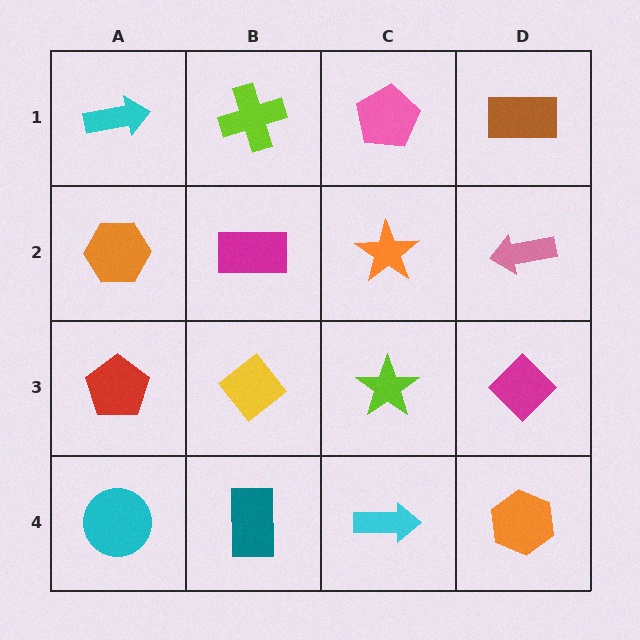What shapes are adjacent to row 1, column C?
An orange star (row 2, column C), a lime cross (row 1, column B), a brown rectangle (row 1, column D).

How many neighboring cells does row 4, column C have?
3.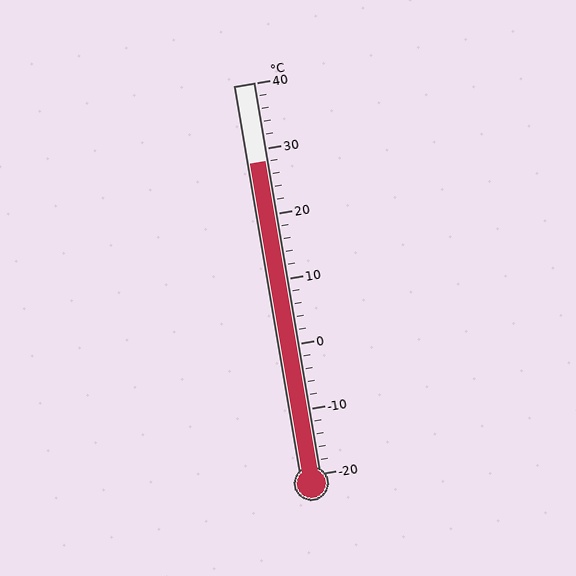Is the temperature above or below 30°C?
The temperature is below 30°C.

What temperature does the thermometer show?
The thermometer shows approximately 28°C.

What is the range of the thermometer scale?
The thermometer scale ranges from -20°C to 40°C.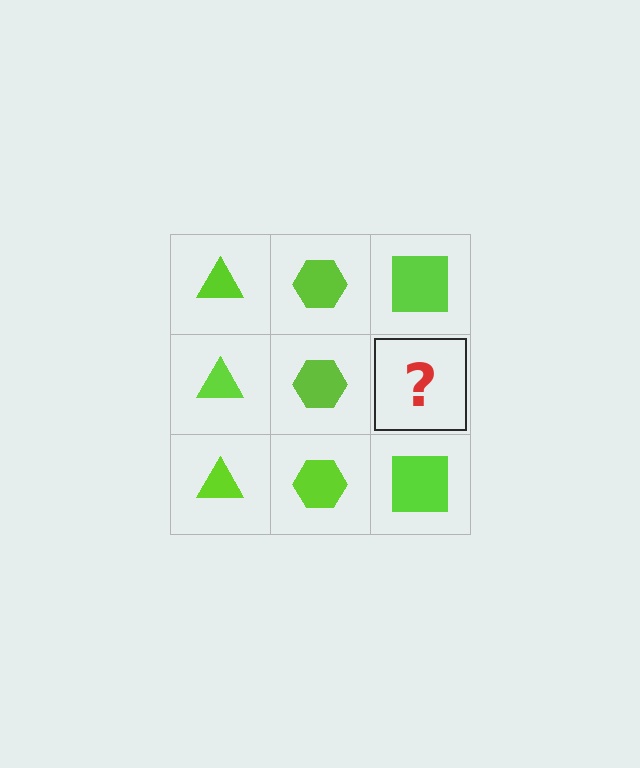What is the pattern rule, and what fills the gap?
The rule is that each column has a consistent shape. The gap should be filled with a lime square.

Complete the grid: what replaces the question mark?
The question mark should be replaced with a lime square.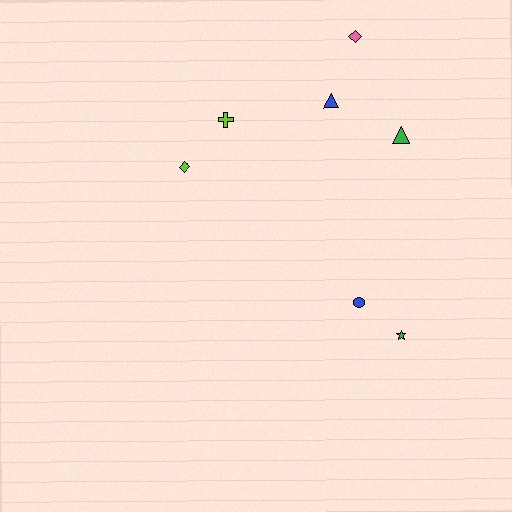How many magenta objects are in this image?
There are no magenta objects.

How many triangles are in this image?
There are 2 triangles.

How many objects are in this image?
There are 7 objects.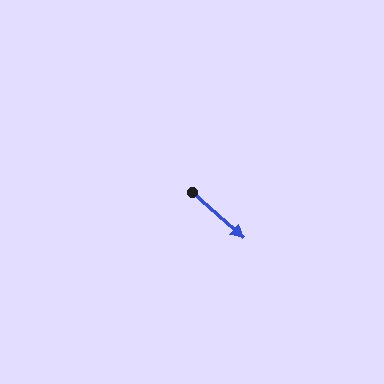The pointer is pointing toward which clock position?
Roughly 4 o'clock.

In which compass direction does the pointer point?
Southeast.